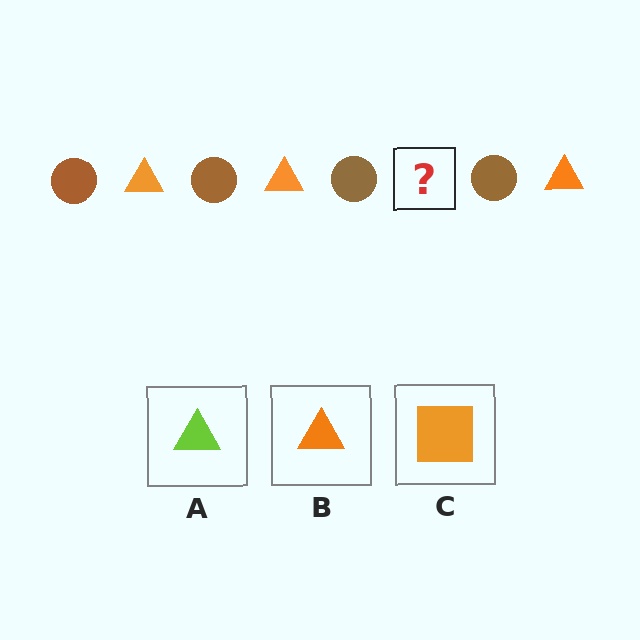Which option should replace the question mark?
Option B.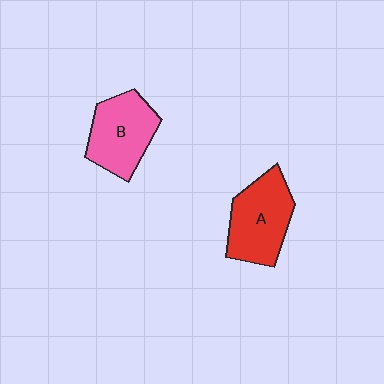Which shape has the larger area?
Shape A (red).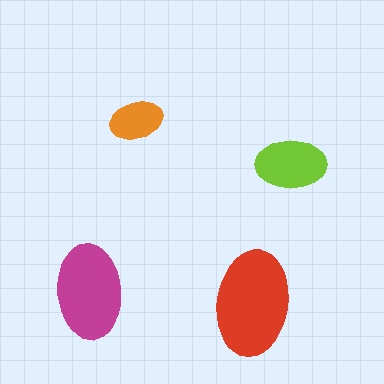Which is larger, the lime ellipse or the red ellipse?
The red one.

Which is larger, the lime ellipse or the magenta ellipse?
The magenta one.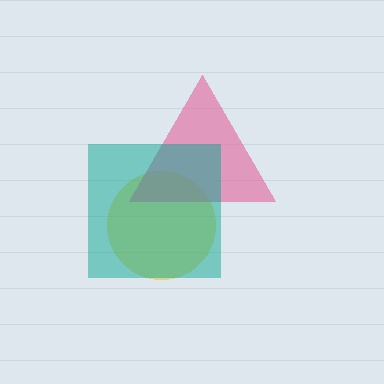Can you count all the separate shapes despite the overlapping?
Yes, there are 3 separate shapes.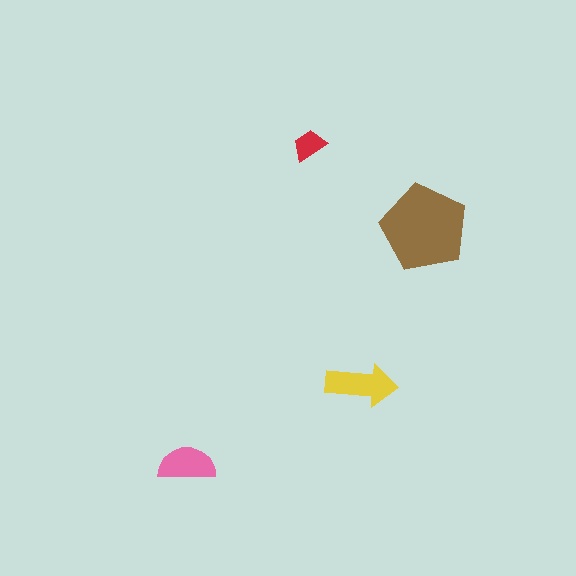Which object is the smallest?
The red trapezoid.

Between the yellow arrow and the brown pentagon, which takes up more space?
The brown pentagon.